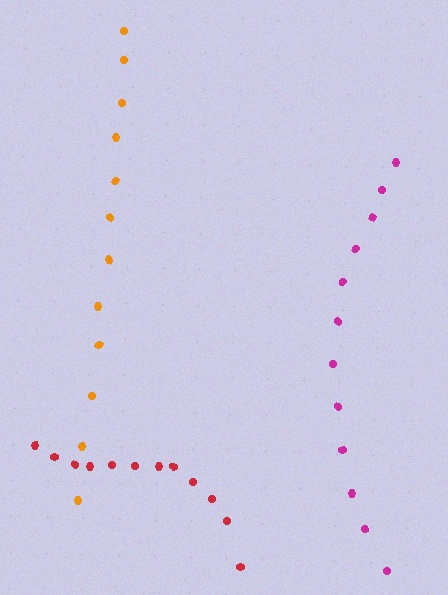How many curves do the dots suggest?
There are 3 distinct paths.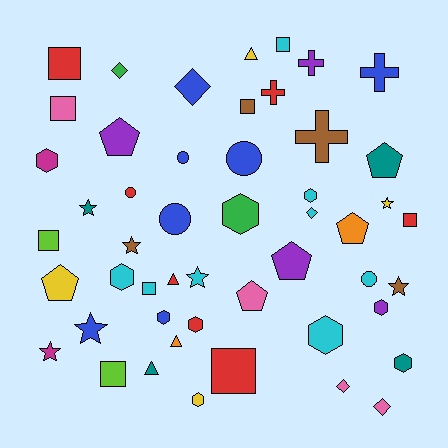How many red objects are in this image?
There are 7 red objects.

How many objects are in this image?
There are 50 objects.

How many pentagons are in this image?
There are 6 pentagons.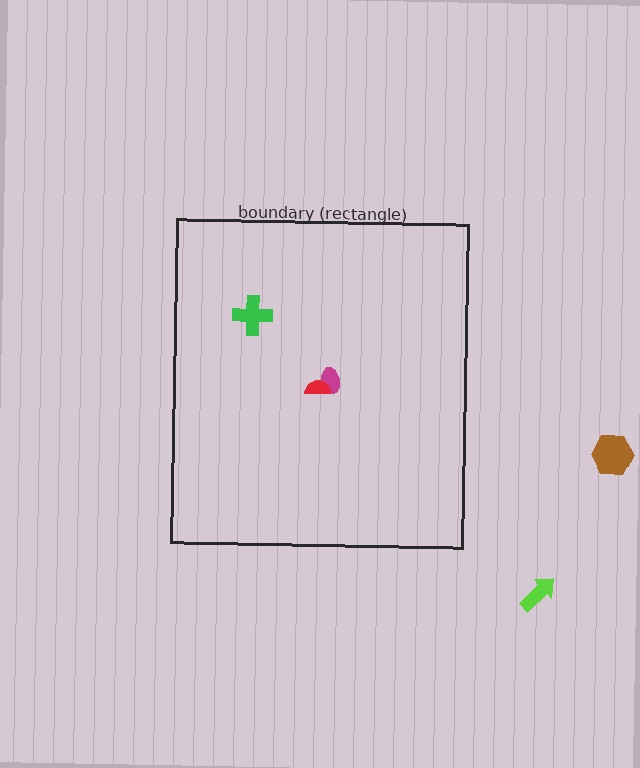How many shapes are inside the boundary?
3 inside, 2 outside.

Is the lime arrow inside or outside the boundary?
Outside.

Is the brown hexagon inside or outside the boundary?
Outside.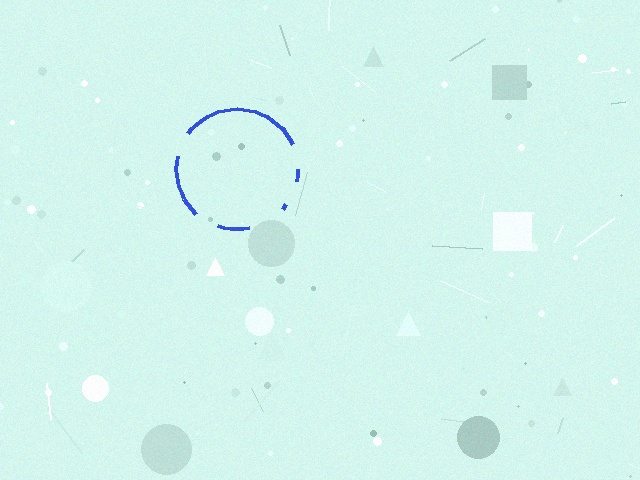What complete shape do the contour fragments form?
The contour fragments form a circle.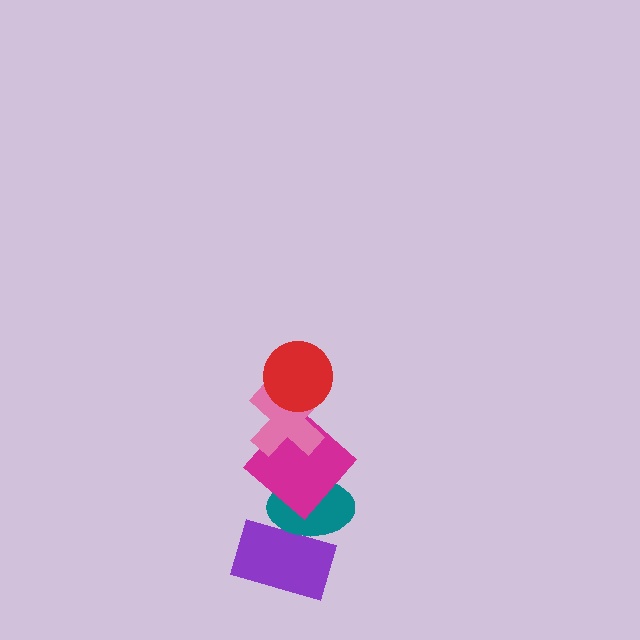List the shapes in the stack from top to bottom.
From top to bottom: the red circle, the pink cross, the magenta diamond, the teal ellipse, the purple rectangle.